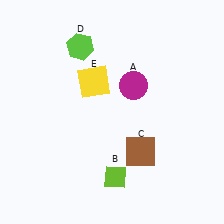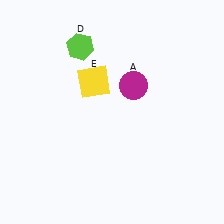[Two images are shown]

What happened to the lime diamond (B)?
The lime diamond (B) was removed in Image 2. It was in the bottom-right area of Image 1.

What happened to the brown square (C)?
The brown square (C) was removed in Image 2. It was in the bottom-right area of Image 1.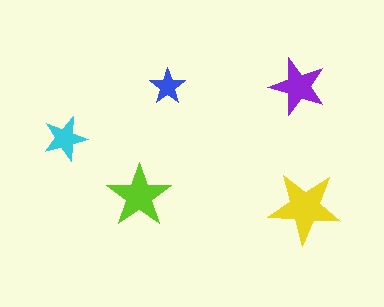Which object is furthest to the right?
The yellow star is rightmost.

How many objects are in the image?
There are 5 objects in the image.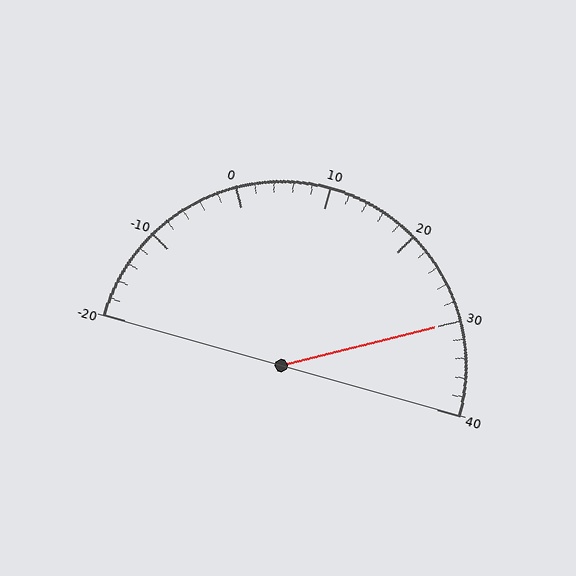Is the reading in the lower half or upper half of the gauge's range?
The reading is in the upper half of the range (-20 to 40).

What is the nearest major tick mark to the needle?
The nearest major tick mark is 30.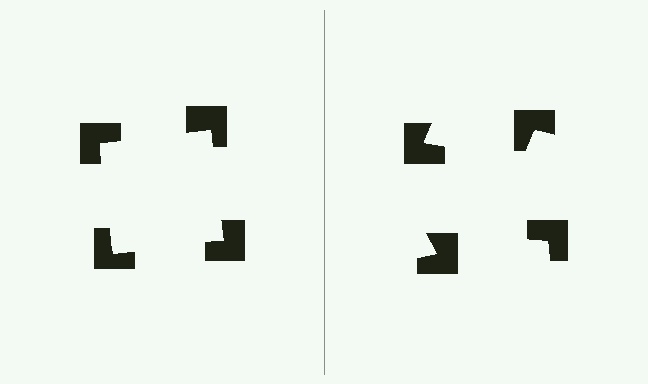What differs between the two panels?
The notched squares are positioned identically on both sides; only the wedge orientations differ. On the left they align to a square; on the right they are misaligned.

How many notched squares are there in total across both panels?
8 — 4 on each side.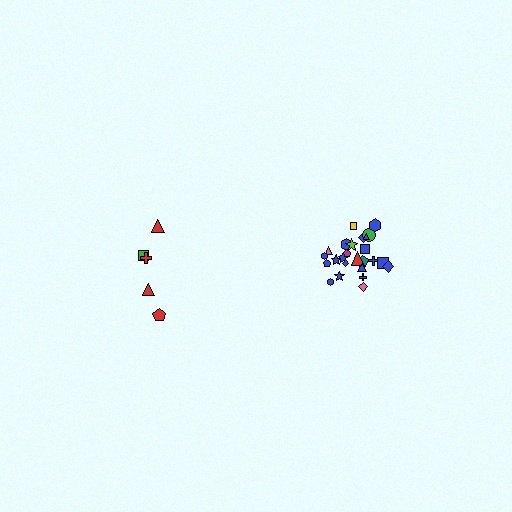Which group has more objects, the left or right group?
The right group.